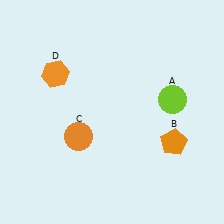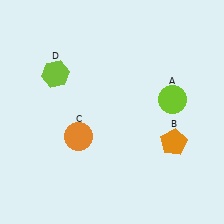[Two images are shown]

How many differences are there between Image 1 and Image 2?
There is 1 difference between the two images.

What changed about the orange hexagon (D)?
In Image 1, D is orange. In Image 2, it changed to lime.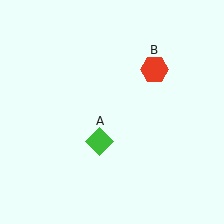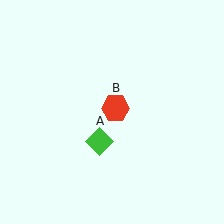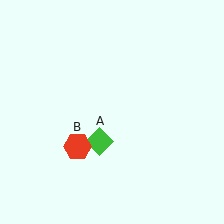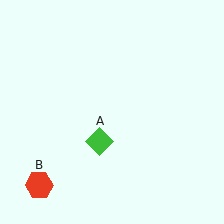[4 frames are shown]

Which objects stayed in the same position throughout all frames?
Green diamond (object A) remained stationary.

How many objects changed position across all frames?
1 object changed position: red hexagon (object B).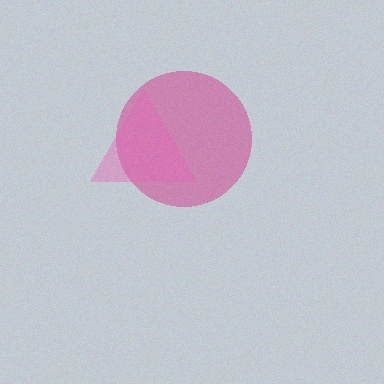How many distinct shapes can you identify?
There are 2 distinct shapes: a magenta circle, a pink triangle.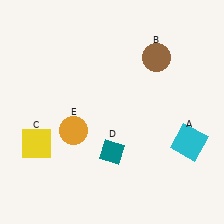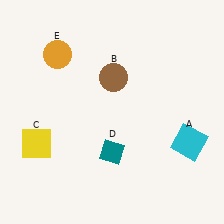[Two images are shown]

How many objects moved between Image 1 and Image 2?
2 objects moved between the two images.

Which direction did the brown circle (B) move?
The brown circle (B) moved left.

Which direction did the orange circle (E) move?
The orange circle (E) moved up.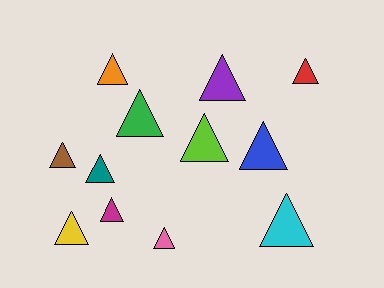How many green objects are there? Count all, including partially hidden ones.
There is 1 green object.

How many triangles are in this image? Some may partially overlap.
There are 12 triangles.